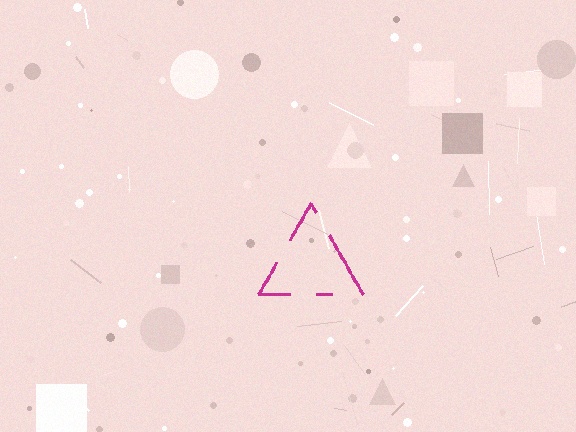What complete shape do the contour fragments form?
The contour fragments form a triangle.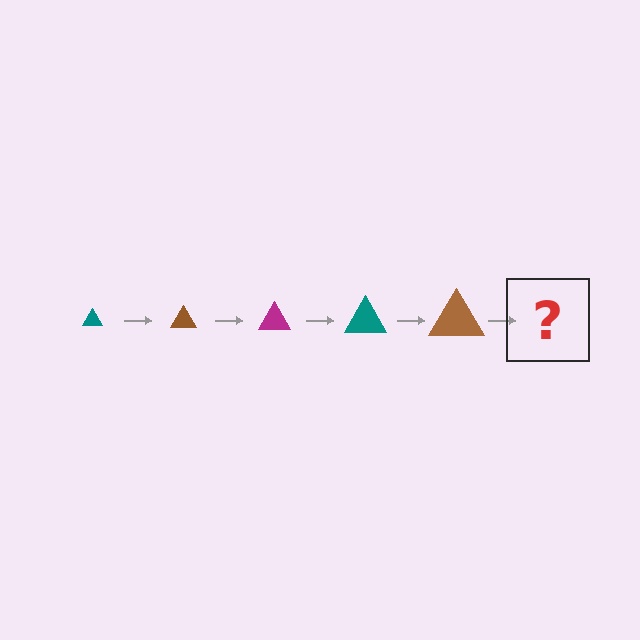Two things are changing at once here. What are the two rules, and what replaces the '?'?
The two rules are that the triangle grows larger each step and the color cycles through teal, brown, and magenta. The '?' should be a magenta triangle, larger than the previous one.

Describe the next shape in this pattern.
It should be a magenta triangle, larger than the previous one.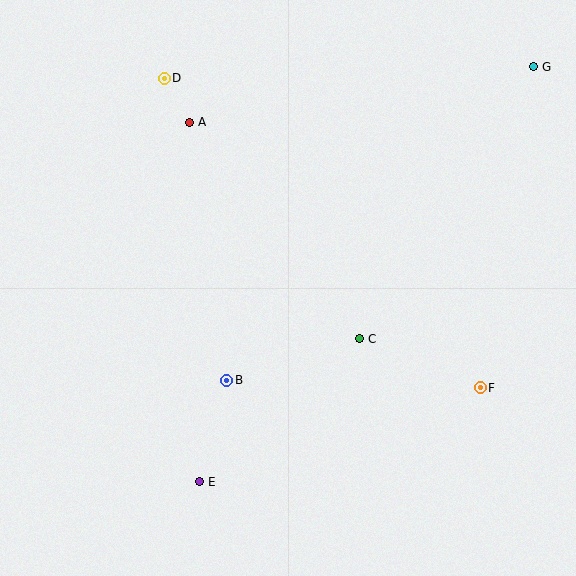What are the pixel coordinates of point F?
Point F is at (480, 388).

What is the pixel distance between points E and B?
The distance between E and B is 105 pixels.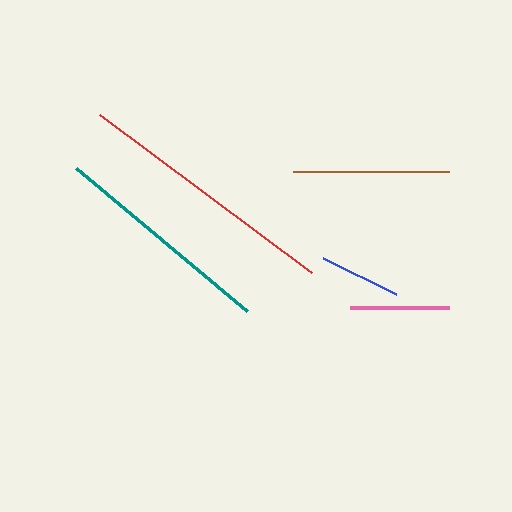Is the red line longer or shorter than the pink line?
The red line is longer than the pink line.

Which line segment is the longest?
The red line is the longest at approximately 264 pixels.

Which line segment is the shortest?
The blue line is the shortest at approximately 81 pixels.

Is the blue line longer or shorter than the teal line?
The teal line is longer than the blue line.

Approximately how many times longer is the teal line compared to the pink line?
The teal line is approximately 2.2 times the length of the pink line.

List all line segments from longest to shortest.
From longest to shortest: red, teal, brown, pink, blue.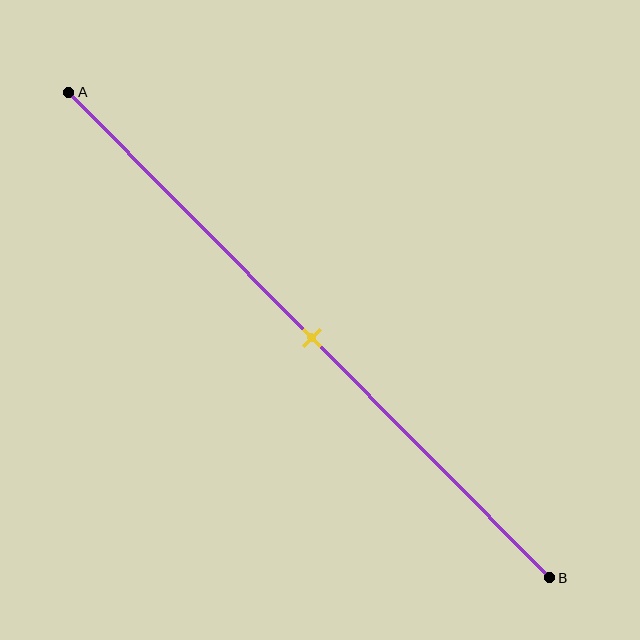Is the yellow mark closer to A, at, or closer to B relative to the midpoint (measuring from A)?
The yellow mark is approximately at the midpoint of segment AB.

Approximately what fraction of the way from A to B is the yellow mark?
The yellow mark is approximately 50% of the way from A to B.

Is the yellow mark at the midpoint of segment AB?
Yes, the mark is approximately at the midpoint.